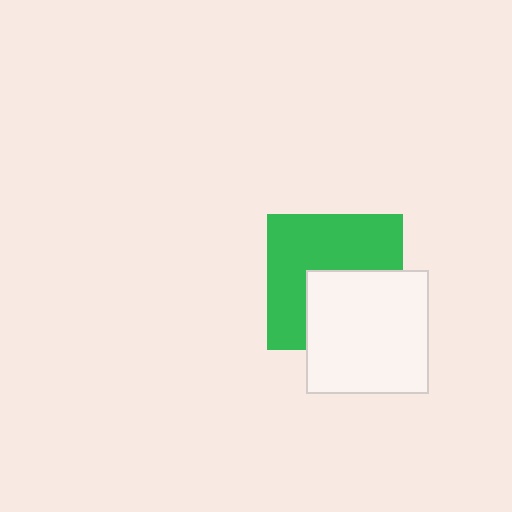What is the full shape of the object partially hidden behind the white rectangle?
The partially hidden object is a green square.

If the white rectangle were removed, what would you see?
You would see the complete green square.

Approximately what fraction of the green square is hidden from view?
Roughly 42% of the green square is hidden behind the white rectangle.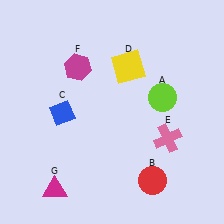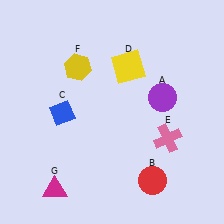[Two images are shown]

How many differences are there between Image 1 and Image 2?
There are 2 differences between the two images.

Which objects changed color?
A changed from lime to purple. F changed from magenta to yellow.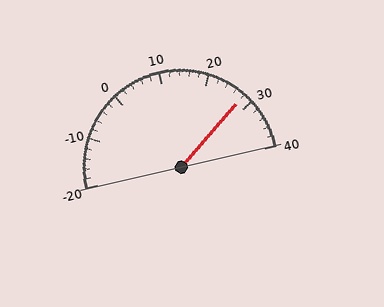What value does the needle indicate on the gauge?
The needle indicates approximately 28.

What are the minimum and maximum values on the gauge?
The gauge ranges from -20 to 40.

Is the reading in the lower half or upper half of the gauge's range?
The reading is in the upper half of the range (-20 to 40).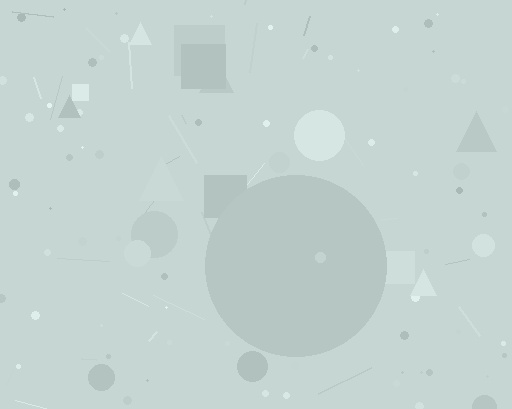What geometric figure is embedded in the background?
A circle is embedded in the background.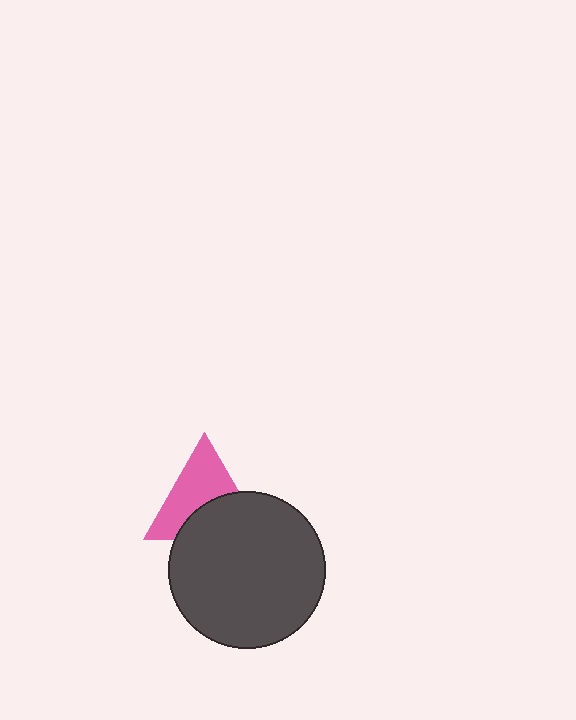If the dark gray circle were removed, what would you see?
You would see the complete pink triangle.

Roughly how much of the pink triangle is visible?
About half of it is visible (roughly 58%).